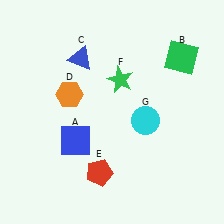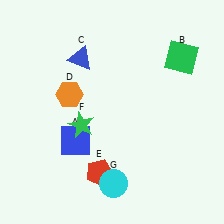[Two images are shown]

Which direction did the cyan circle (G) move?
The cyan circle (G) moved down.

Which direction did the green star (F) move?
The green star (F) moved down.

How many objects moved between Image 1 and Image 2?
2 objects moved between the two images.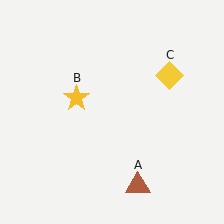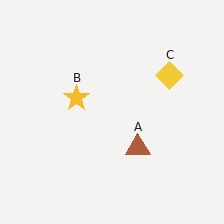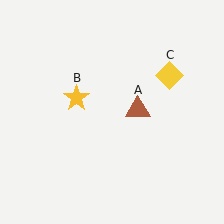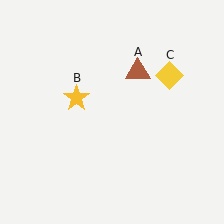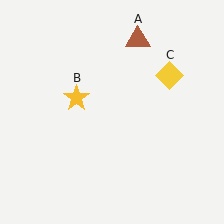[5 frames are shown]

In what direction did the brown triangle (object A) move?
The brown triangle (object A) moved up.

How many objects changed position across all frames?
1 object changed position: brown triangle (object A).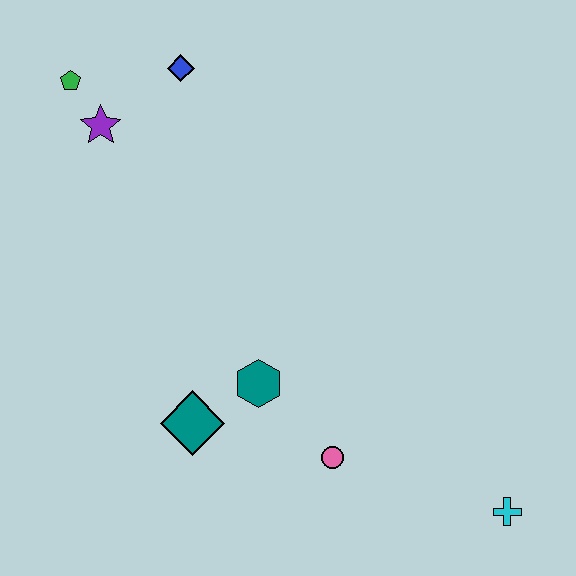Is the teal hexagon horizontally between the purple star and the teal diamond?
No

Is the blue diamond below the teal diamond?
No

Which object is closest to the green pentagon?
The purple star is closest to the green pentagon.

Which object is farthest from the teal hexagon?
The green pentagon is farthest from the teal hexagon.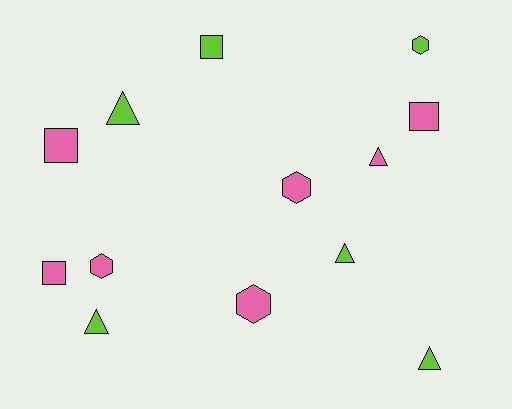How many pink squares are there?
There are 3 pink squares.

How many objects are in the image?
There are 13 objects.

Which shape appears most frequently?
Triangle, with 5 objects.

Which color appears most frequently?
Pink, with 7 objects.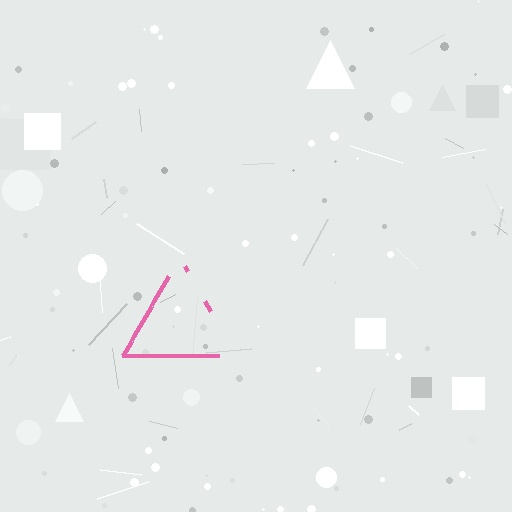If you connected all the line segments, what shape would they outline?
They would outline a triangle.